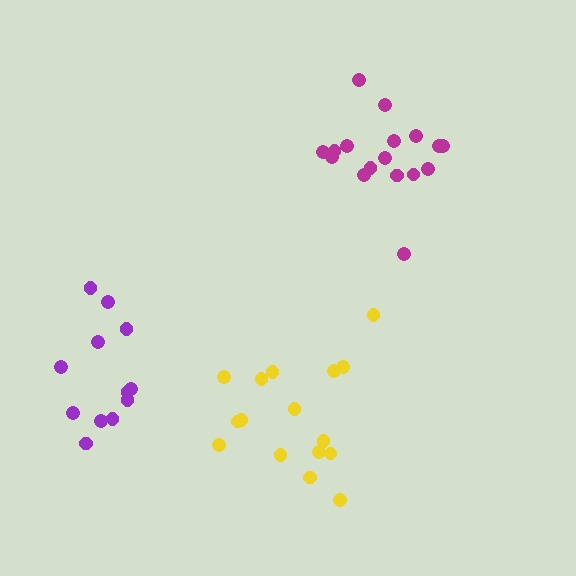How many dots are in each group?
Group 1: 17 dots, Group 2: 16 dots, Group 3: 12 dots (45 total).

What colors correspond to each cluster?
The clusters are colored: magenta, yellow, purple.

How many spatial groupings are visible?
There are 3 spatial groupings.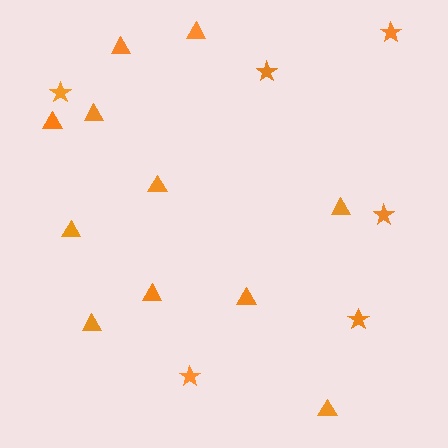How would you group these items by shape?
There are 2 groups: one group of triangles (11) and one group of stars (6).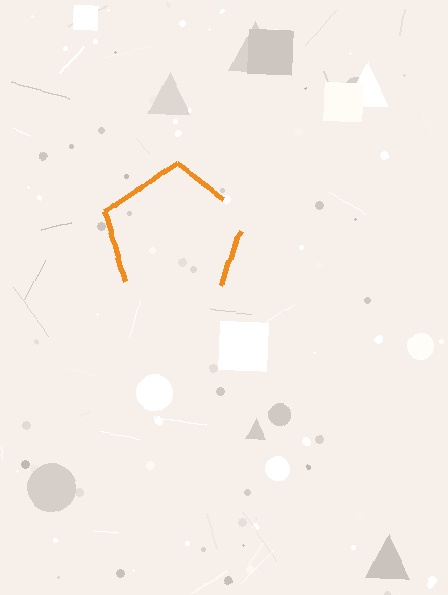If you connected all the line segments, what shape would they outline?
They would outline a pentagon.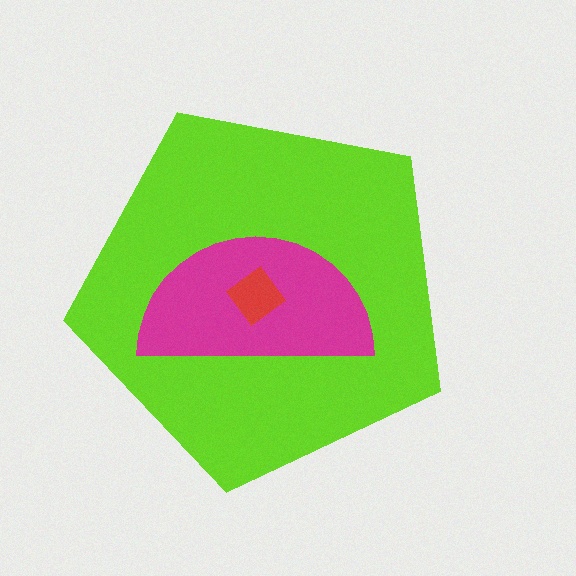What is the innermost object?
The red diamond.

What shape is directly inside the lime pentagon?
The magenta semicircle.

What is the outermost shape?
The lime pentagon.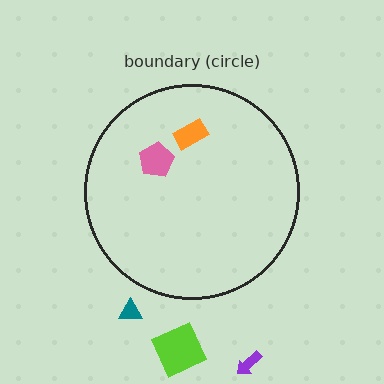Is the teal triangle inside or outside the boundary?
Outside.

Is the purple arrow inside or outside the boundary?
Outside.